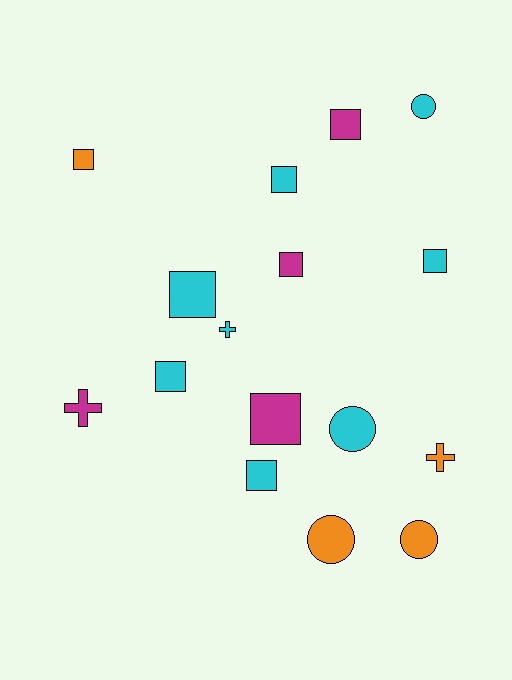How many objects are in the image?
There are 16 objects.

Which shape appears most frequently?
Square, with 9 objects.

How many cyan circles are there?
There are 2 cyan circles.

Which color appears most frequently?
Cyan, with 8 objects.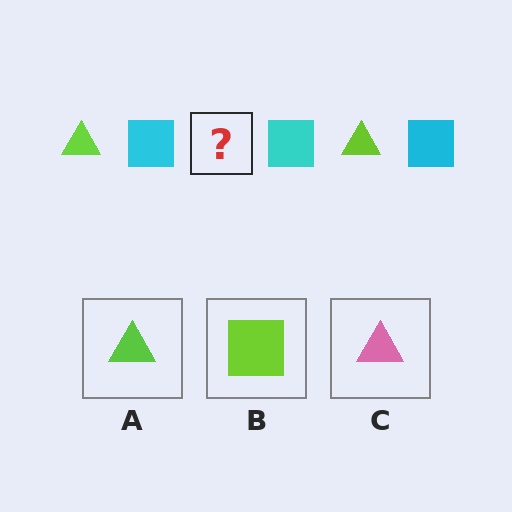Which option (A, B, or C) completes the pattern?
A.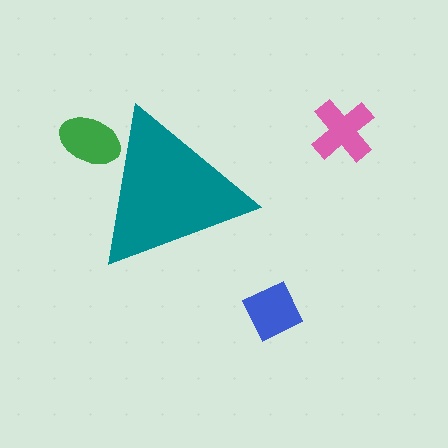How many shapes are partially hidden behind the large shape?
1 shape is partially hidden.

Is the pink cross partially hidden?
No, the pink cross is fully visible.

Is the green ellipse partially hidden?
Yes, the green ellipse is partially hidden behind the teal triangle.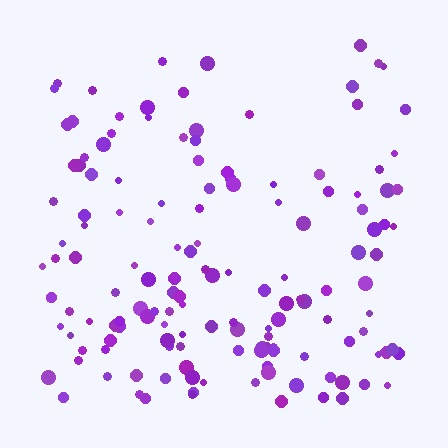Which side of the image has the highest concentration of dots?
The bottom.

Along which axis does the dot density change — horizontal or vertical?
Vertical.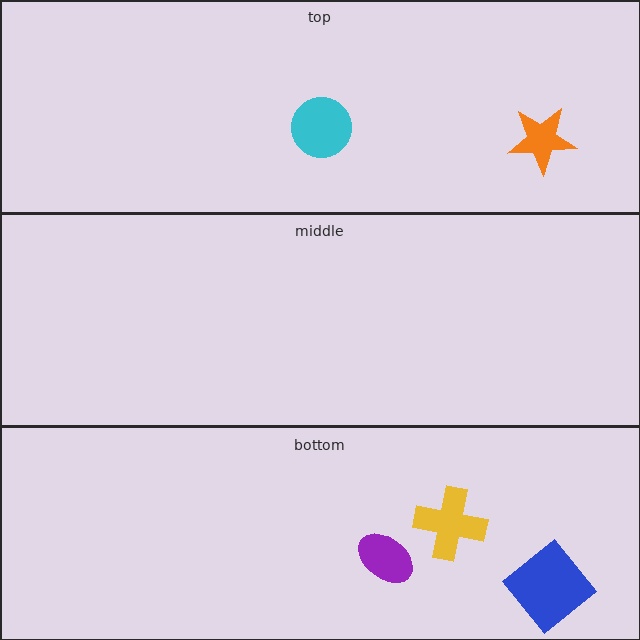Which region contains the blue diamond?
The bottom region.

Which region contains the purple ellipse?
The bottom region.